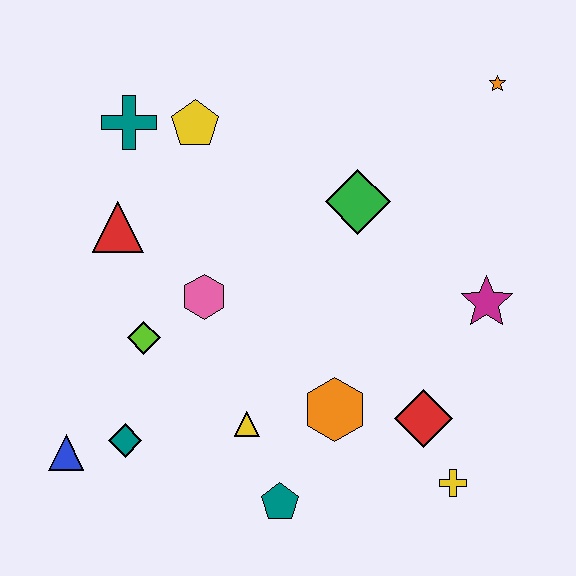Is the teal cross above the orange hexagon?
Yes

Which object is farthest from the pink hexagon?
The orange star is farthest from the pink hexagon.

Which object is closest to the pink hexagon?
The lime diamond is closest to the pink hexagon.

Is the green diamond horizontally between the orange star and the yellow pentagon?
Yes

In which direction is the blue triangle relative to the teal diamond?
The blue triangle is to the left of the teal diamond.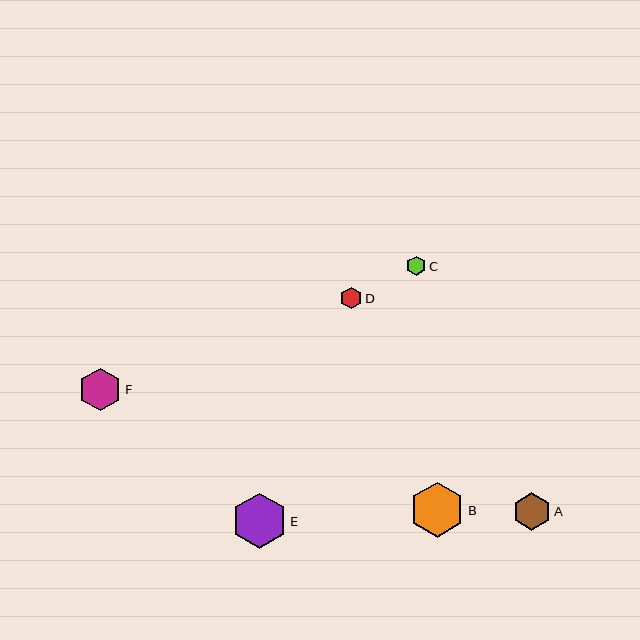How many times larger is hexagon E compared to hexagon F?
Hexagon E is approximately 1.3 times the size of hexagon F.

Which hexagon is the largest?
Hexagon E is the largest with a size of approximately 55 pixels.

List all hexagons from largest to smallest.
From largest to smallest: E, B, F, A, D, C.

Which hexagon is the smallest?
Hexagon C is the smallest with a size of approximately 19 pixels.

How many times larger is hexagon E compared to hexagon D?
Hexagon E is approximately 2.6 times the size of hexagon D.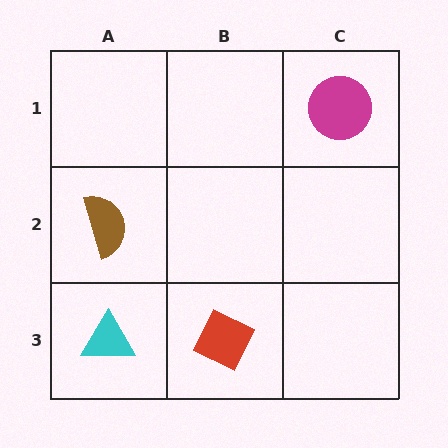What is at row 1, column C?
A magenta circle.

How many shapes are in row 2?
1 shape.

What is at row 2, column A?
A brown semicircle.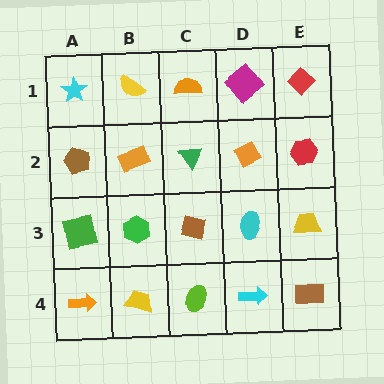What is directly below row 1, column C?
A green triangle.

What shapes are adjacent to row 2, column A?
A cyan star (row 1, column A), a green square (row 3, column A), an orange rectangle (row 2, column B).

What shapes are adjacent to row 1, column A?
A brown pentagon (row 2, column A), a yellow semicircle (row 1, column B).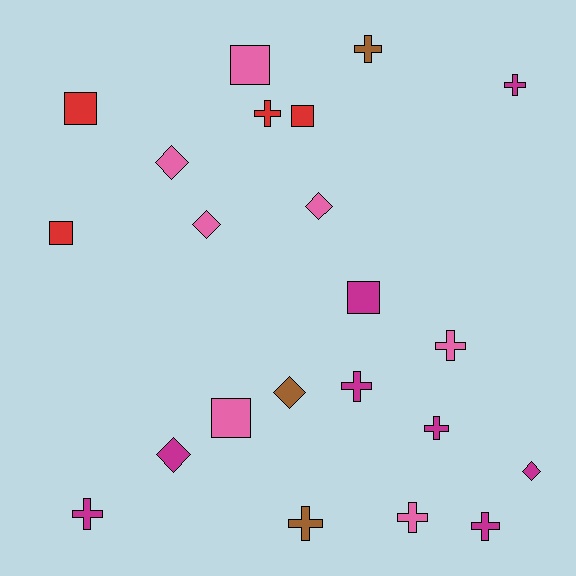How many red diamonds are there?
There are no red diamonds.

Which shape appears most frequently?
Cross, with 10 objects.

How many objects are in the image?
There are 22 objects.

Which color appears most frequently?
Magenta, with 8 objects.